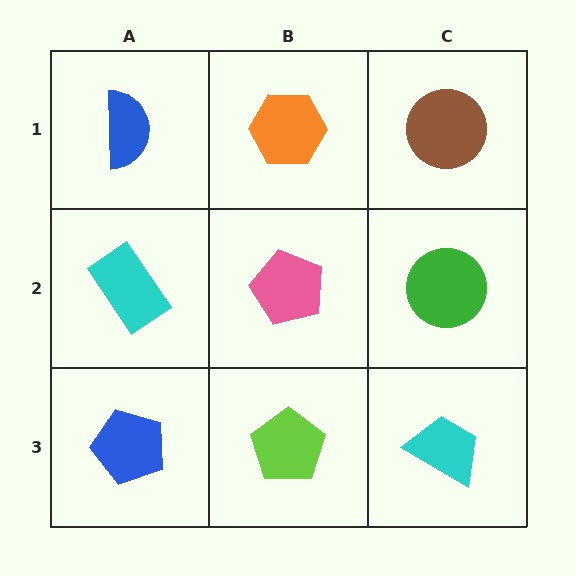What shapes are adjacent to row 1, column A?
A cyan rectangle (row 2, column A), an orange hexagon (row 1, column B).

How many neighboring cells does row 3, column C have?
2.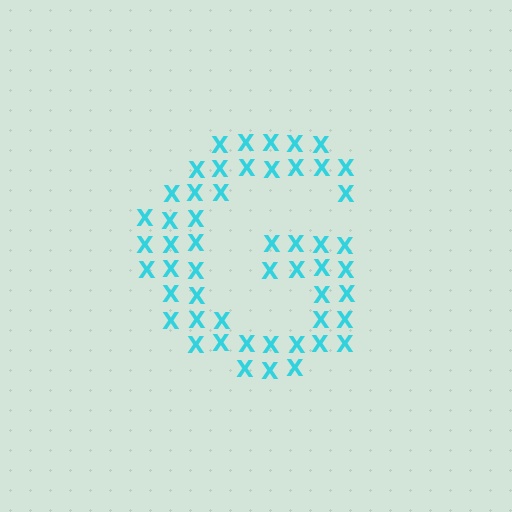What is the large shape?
The large shape is the letter G.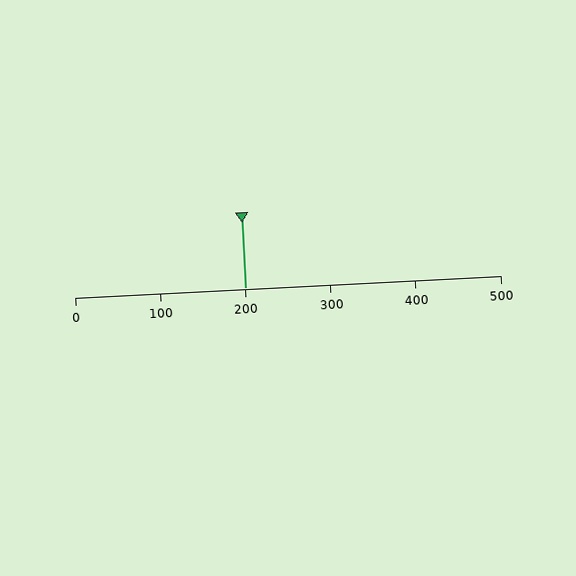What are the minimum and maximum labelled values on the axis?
The axis runs from 0 to 500.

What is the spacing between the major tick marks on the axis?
The major ticks are spaced 100 apart.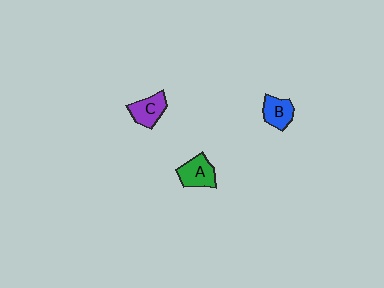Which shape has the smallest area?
Shape B (blue).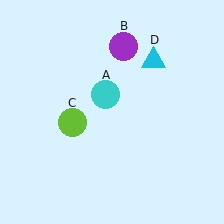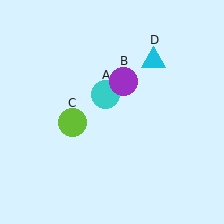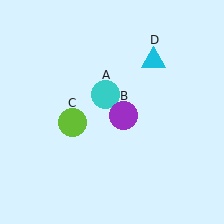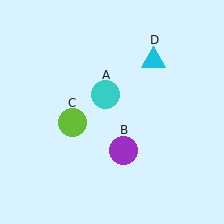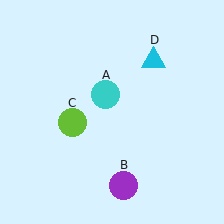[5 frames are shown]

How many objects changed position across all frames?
1 object changed position: purple circle (object B).